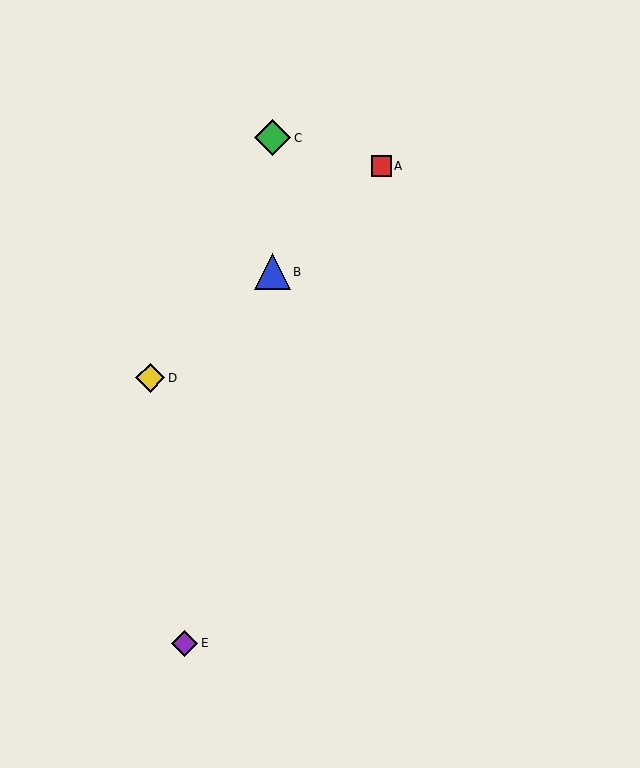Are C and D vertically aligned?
No, C is at x≈272 and D is at x≈150.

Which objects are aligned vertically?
Objects B, C are aligned vertically.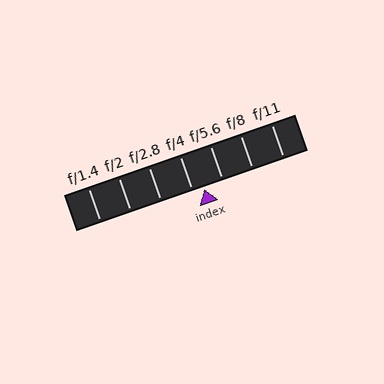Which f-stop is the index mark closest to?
The index mark is closest to f/4.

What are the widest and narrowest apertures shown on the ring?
The widest aperture shown is f/1.4 and the narrowest is f/11.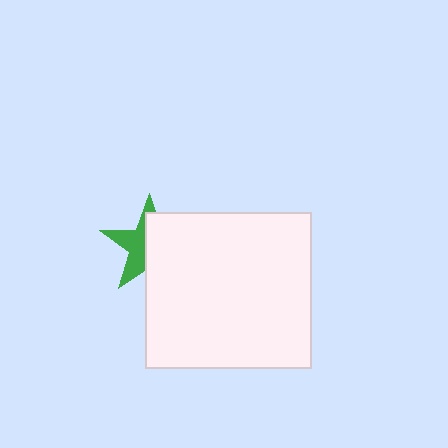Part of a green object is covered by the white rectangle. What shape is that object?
It is a star.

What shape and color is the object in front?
The object in front is a white rectangle.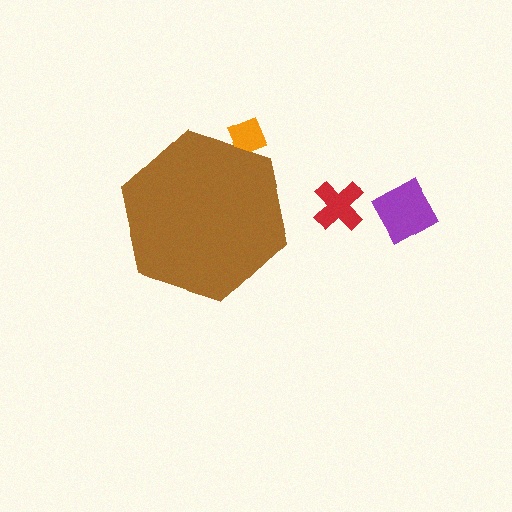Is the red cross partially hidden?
No, the red cross is fully visible.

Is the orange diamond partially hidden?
Yes, the orange diamond is partially hidden behind the brown hexagon.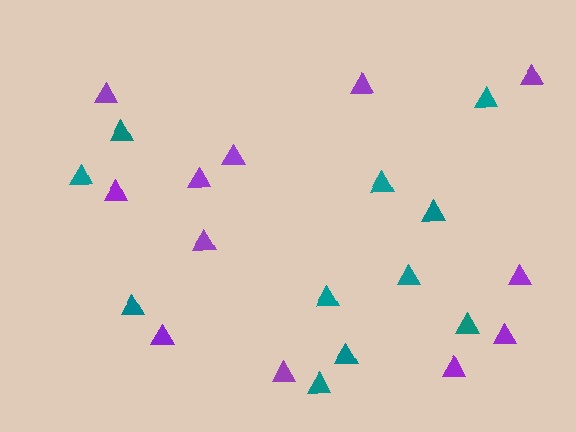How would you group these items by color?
There are 2 groups: one group of purple triangles (12) and one group of teal triangles (11).